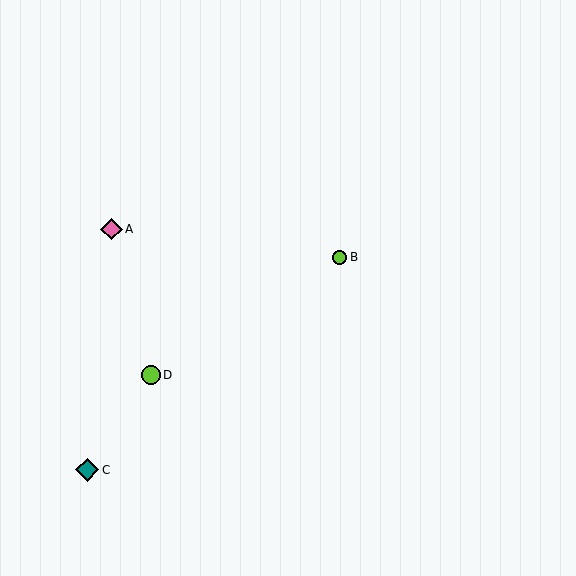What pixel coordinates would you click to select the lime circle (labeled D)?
Click at (151, 375) to select the lime circle D.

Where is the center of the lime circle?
The center of the lime circle is at (151, 375).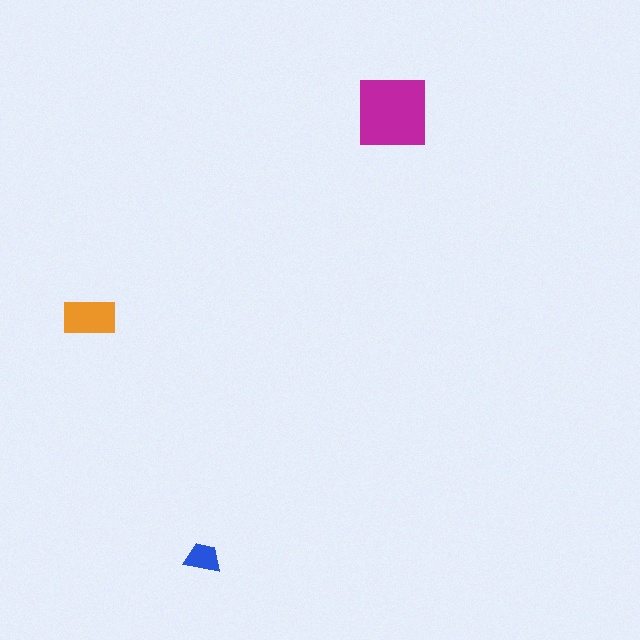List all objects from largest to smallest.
The magenta square, the orange rectangle, the blue trapezoid.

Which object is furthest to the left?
The orange rectangle is leftmost.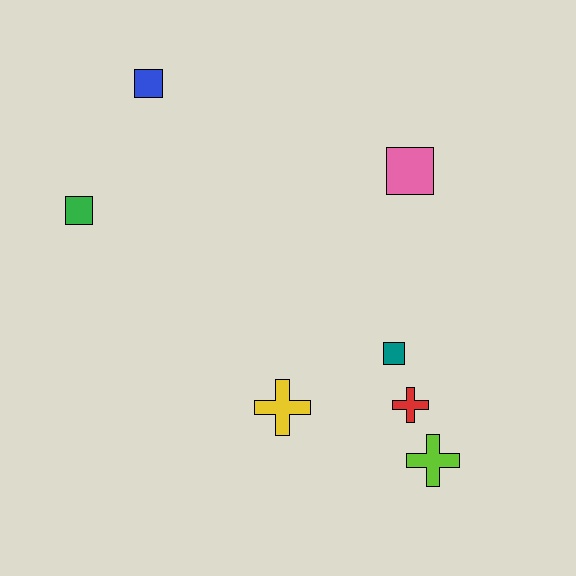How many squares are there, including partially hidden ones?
There are 4 squares.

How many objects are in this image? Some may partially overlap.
There are 7 objects.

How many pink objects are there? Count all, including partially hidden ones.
There is 1 pink object.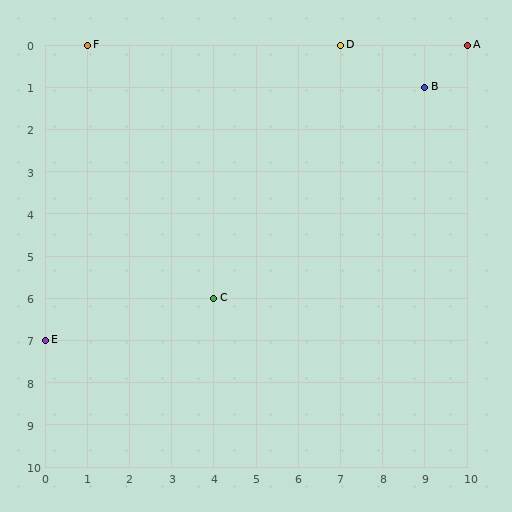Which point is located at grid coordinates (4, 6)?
Point C is at (4, 6).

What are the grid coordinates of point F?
Point F is at grid coordinates (1, 0).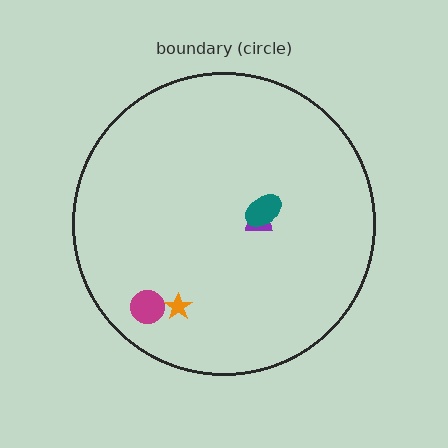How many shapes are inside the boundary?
4 inside, 0 outside.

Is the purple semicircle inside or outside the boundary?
Inside.